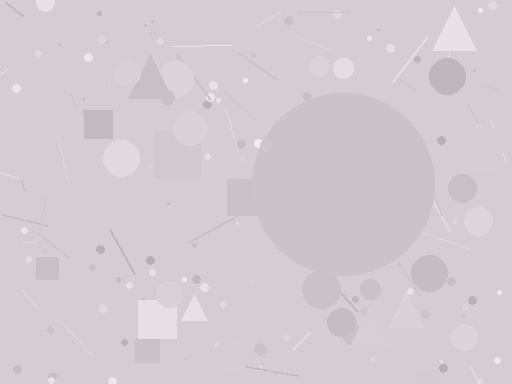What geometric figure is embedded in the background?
A circle is embedded in the background.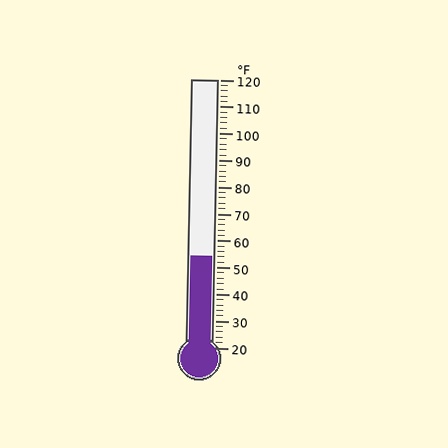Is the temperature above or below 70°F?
The temperature is below 70°F.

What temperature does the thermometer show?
The thermometer shows approximately 54°F.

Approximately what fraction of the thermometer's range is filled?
The thermometer is filled to approximately 35% of its range.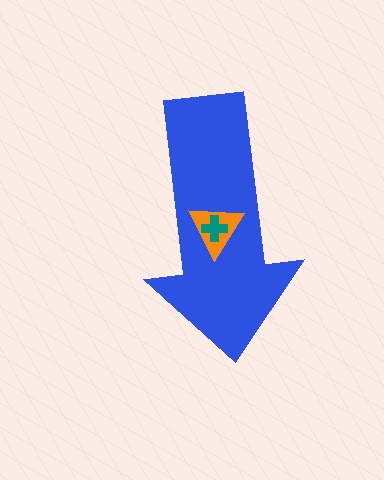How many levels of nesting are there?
3.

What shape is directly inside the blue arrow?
The orange triangle.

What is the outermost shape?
The blue arrow.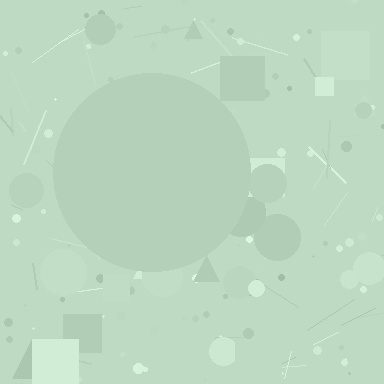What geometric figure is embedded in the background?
A circle is embedded in the background.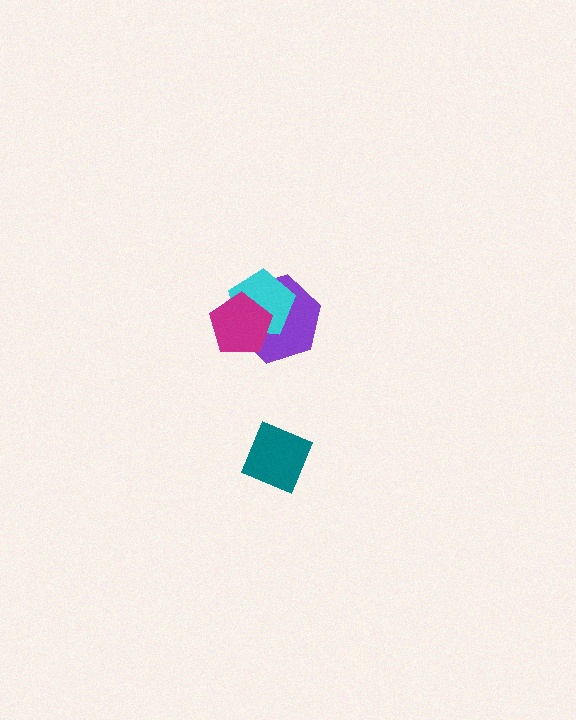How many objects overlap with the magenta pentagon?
2 objects overlap with the magenta pentagon.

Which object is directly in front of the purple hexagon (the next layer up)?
The cyan pentagon is directly in front of the purple hexagon.